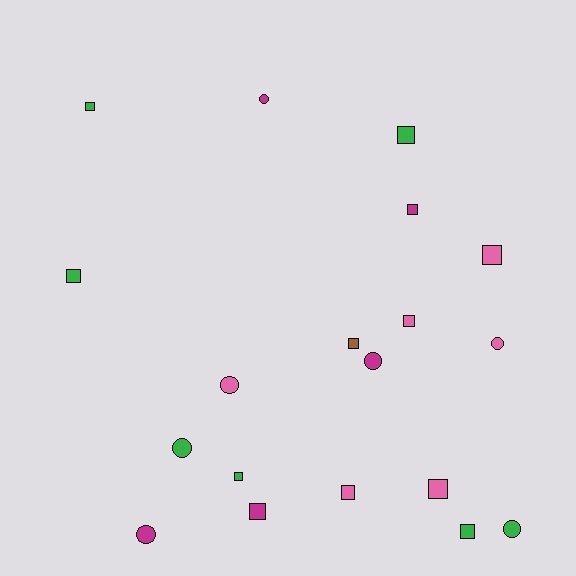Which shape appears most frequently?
Square, with 12 objects.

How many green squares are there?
There are 5 green squares.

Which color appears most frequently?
Green, with 7 objects.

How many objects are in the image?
There are 19 objects.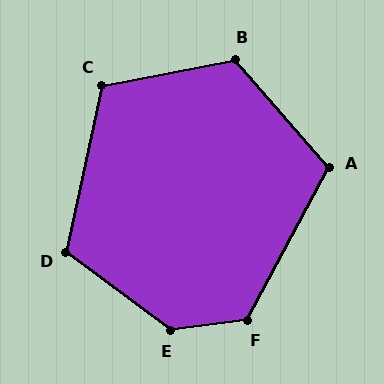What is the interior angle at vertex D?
Approximately 115 degrees (obtuse).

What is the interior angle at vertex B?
Approximately 120 degrees (obtuse).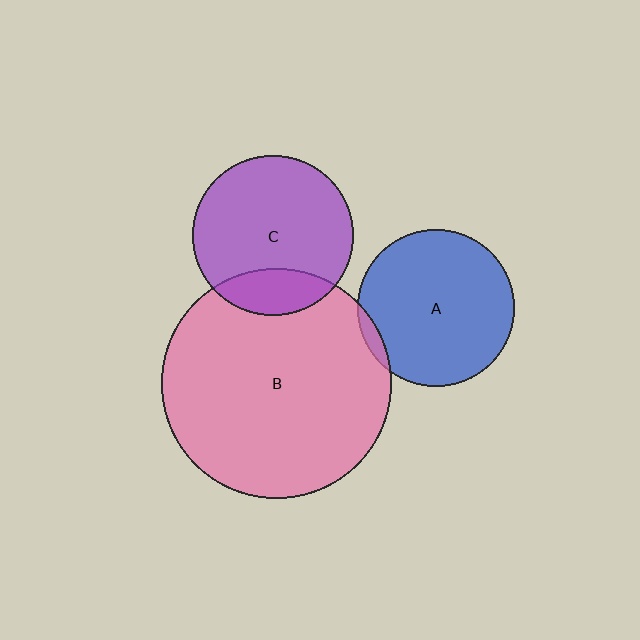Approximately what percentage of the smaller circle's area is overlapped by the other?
Approximately 5%.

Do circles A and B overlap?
Yes.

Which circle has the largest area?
Circle B (pink).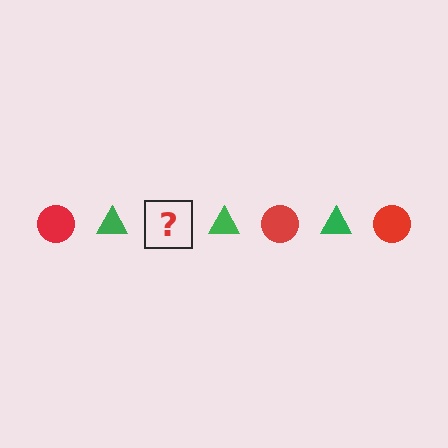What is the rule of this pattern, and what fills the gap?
The rule is that the pattern alternates between red circle and green triangle. The gap should be filled with a red circle.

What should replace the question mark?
The question mark should be replaced with a red circle.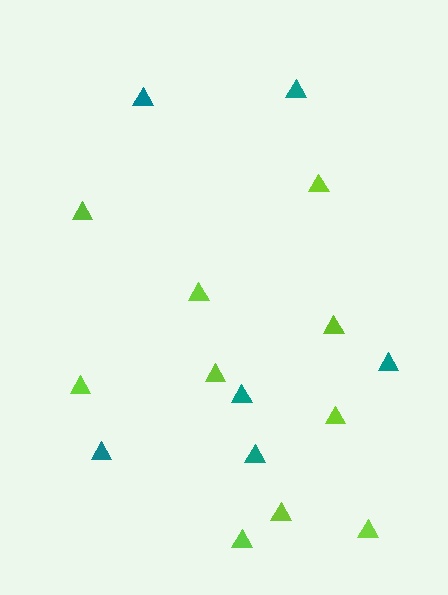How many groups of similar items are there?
There are 2 groups: one group of lime triangles (10) and one group of teal triangles (6).